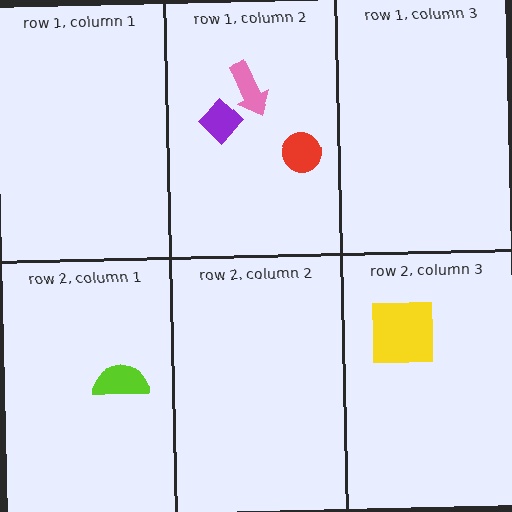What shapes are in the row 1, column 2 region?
The purple diamond, the red circle, the pink arrow.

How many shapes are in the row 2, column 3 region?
1.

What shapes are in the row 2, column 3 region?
The yellow square.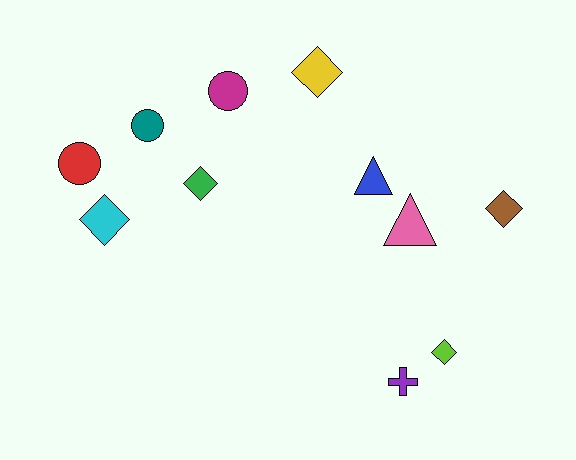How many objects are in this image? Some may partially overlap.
There are 11 objects.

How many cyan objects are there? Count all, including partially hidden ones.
There is 1 cyan object.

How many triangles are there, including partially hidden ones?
There are 2 triangles.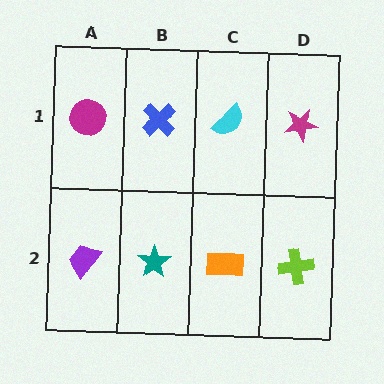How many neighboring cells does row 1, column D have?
2.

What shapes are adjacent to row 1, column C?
An orange rectangle (row 2, column C), a blue cross (row 1, column B), a magenta star (row 1, column D).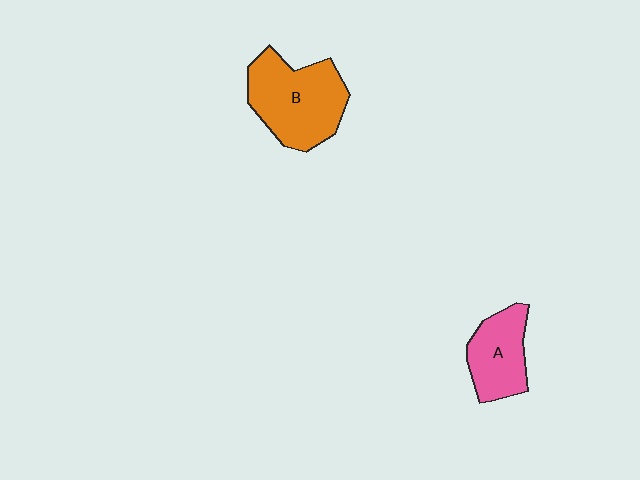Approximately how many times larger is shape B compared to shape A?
Approximately 1.5 times.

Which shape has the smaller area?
Shape A (pink).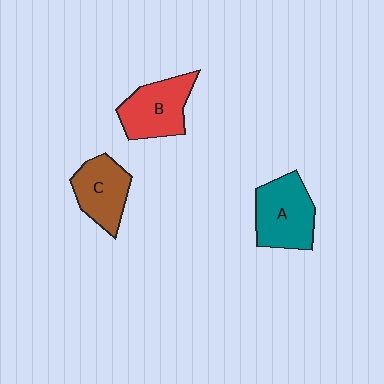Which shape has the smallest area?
Shape C (brown).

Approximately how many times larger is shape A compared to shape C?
Approximately 1.2 times.